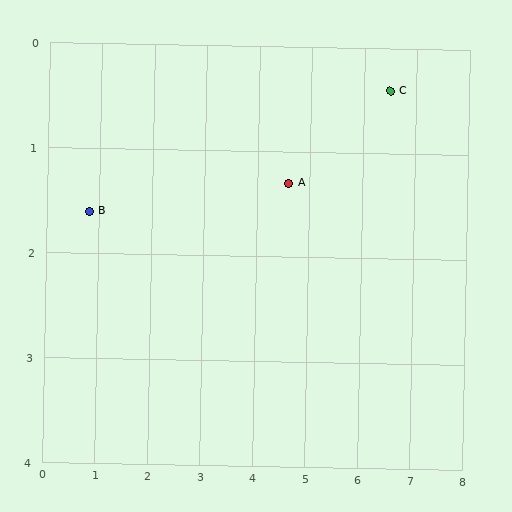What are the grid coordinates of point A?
Point A is at approximately (4.6, 1.3).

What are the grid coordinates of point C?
Point C is at approximately (6.5, 0.4).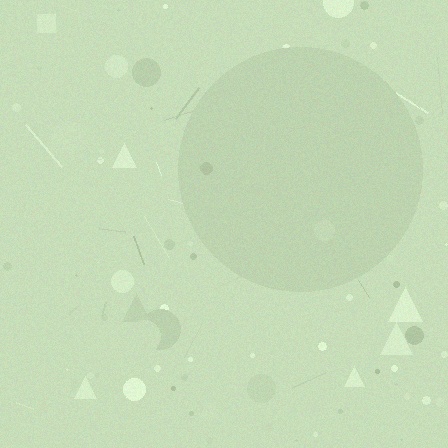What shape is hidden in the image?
A circle is hidden in the image.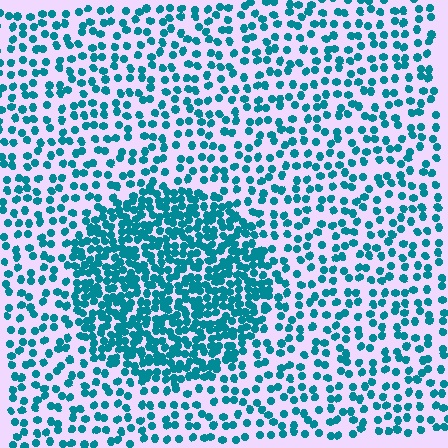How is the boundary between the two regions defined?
The boundary is defined by a change in element density (approximately 2.3x ratio). All elements are the same color, size, and shape.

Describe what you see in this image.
The image contains small teal elements arranged at two different densities. A circle-shaped region is visible where the elements are more densely packed than the surrounding area.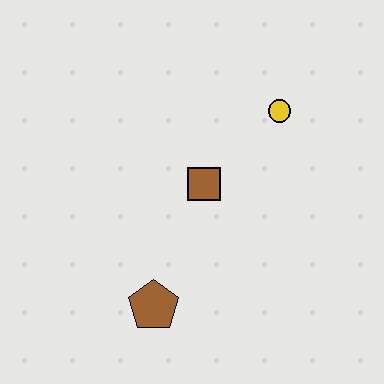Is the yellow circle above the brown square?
Yes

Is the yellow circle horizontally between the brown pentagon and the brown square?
No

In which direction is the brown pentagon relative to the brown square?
The brown pentagon is below the brown square.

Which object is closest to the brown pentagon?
The brown square is closest to the brown pentagon.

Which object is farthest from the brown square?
The brown pentagon is farthest from the brown square.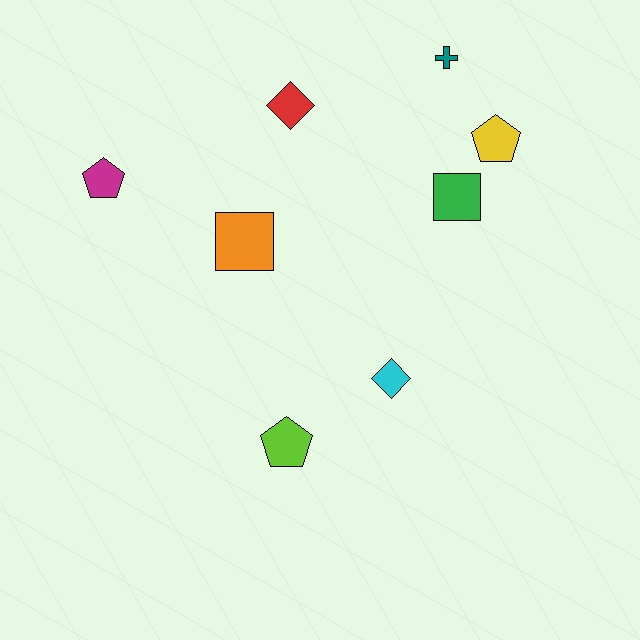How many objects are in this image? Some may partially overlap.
There are 8 objects.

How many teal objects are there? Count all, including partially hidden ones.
There is 1 teal object.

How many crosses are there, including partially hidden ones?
There is 1 cross.